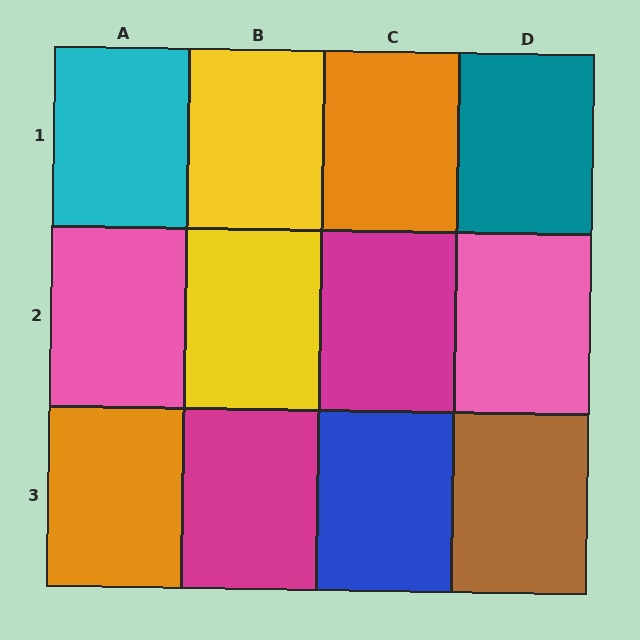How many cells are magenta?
2 cells are magenta.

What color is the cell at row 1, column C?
Orange.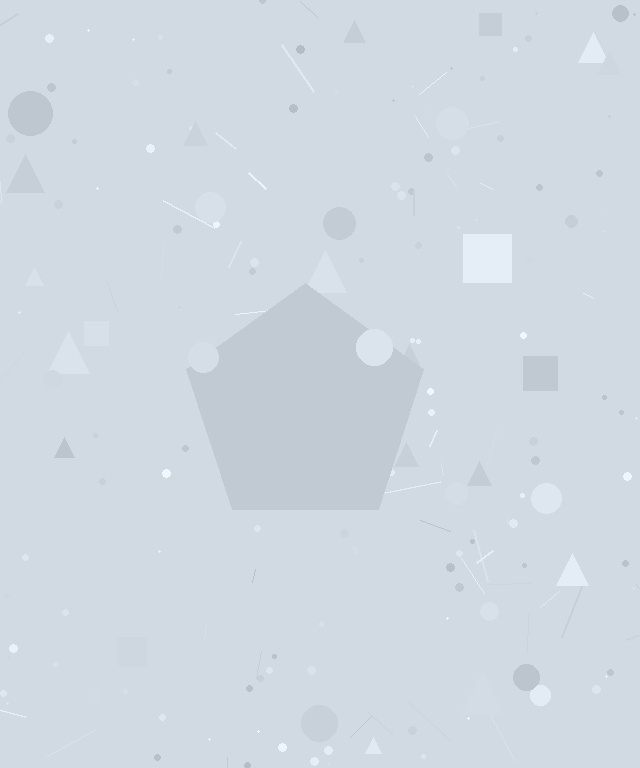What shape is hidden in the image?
A pentagon is hidden in the image.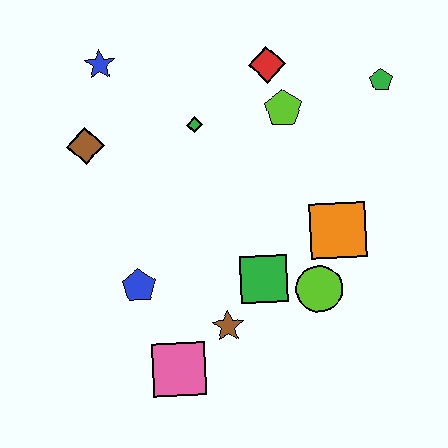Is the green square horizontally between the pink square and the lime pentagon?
Yes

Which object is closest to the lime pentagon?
The red diamond is closest to the lime pentagon.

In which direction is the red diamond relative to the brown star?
The red diamond is above the brown star.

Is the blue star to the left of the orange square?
Yes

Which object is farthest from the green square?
The blue star is farthest from the green square.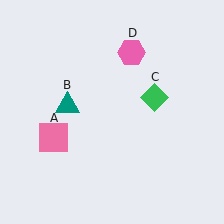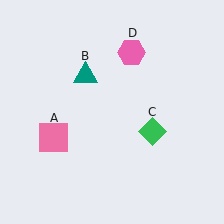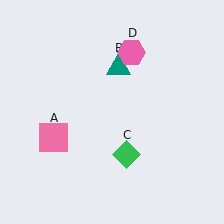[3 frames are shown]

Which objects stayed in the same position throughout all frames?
Pink square (object A) and pink hexagon (object D) remained stationary.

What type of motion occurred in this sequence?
The teal triangle (object B), green diamond (object C) rotated clockwise around the center of the scene.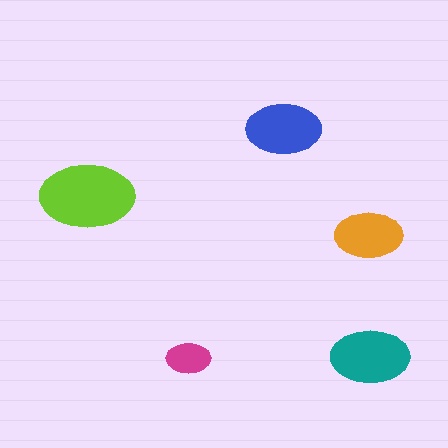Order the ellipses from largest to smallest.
the lime one, the teal one, the blue one, the orange one, the magenta one.